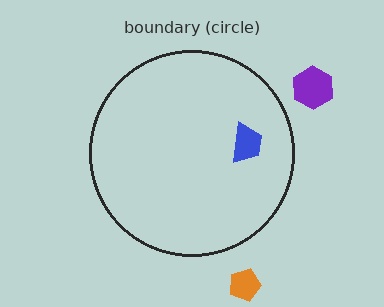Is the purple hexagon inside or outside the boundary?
Outside.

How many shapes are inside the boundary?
1 inside, 2 outside.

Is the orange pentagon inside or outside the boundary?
Outside.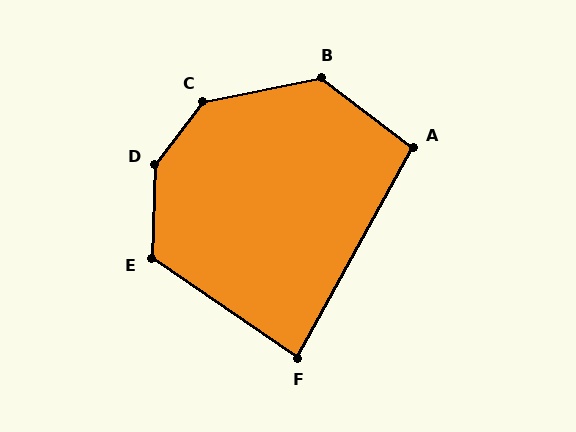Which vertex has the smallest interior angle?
F, at approximately 84 degrees.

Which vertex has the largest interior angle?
D, at approximately 145 degrees.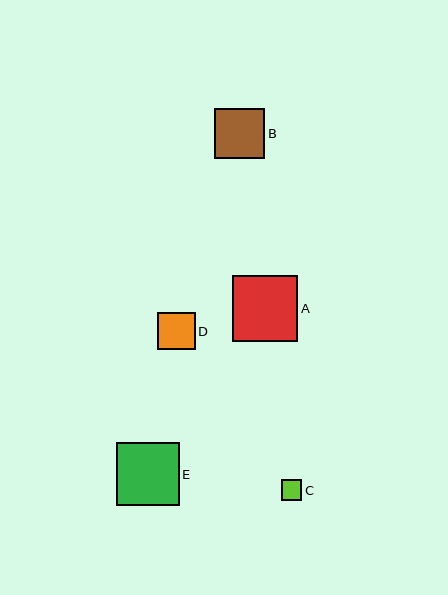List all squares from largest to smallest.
From largest to smallest: A, E, B, D, C.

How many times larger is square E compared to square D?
Square E is approximately 1.7 times the size of square D.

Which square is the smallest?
Square C is the smallest with a size of approximately 20 pixels.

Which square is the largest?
Square A is the largest with a size of approximately 66 pixels.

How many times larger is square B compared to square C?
Square B is approximately 2.5 times the size of square C.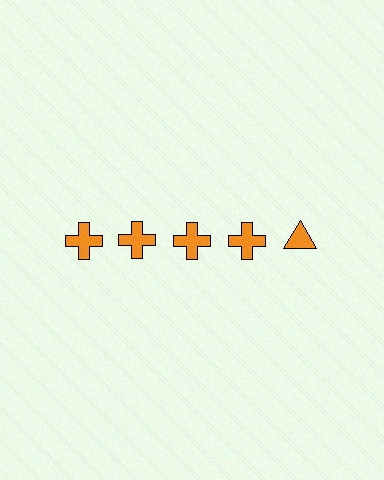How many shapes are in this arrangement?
There are 5 shapes arranged in a grid pattern.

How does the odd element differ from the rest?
It has a different shape: triangle instead of cross.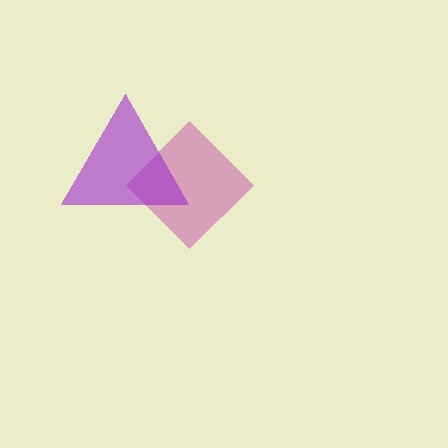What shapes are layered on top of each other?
The layered shapes are: a magenta diamond, a purple triangle.